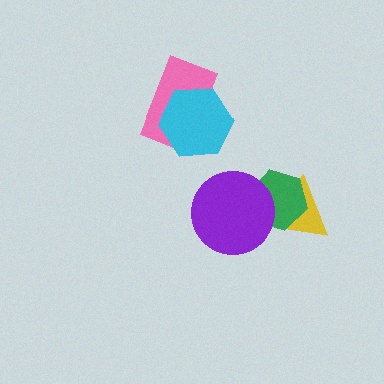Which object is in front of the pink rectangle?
The cyan hexagon is in front of the pink rectangle.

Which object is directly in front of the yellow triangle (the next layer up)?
The green hexagon is directly in front of the yellow triangle.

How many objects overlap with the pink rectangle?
1 object overlaps with the pink rectangle.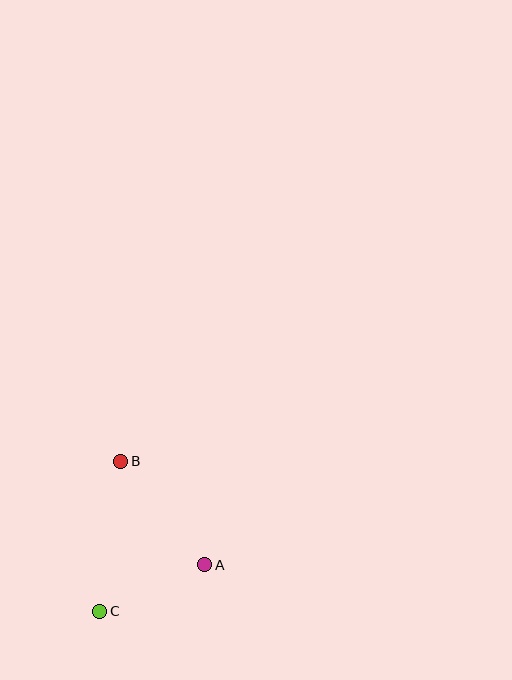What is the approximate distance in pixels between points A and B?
The distance between A and B is approximately 133 pixels.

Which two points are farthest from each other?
Points B and C are farthest from each other.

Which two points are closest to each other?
Points A and C are closest to each other.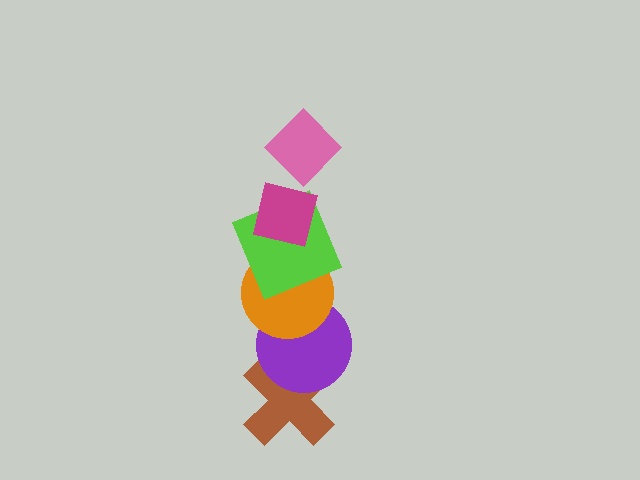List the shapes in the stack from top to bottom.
From top to bottom: the pink diamond, the magenta square, the lime square, the orange circle, the purple circle, the brown cross.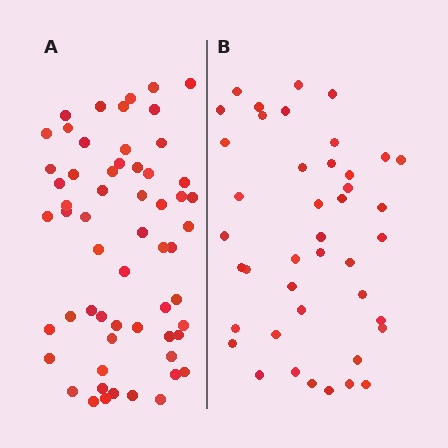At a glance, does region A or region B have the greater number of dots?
Region A (the left region) has more dots.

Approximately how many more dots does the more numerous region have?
Region A has approximately 15 more dots than region B.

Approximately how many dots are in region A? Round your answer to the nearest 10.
About 60 dots. (The exact count is 59, which rounds to 60.)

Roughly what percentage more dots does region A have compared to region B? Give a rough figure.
About 40% more.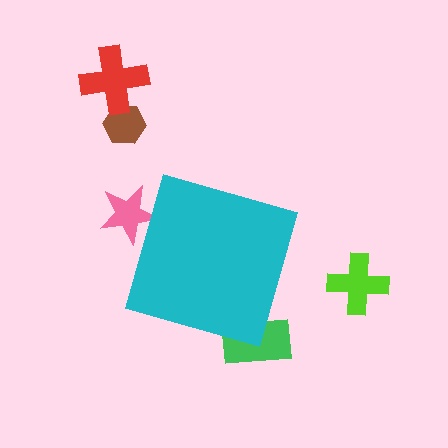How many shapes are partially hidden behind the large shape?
2 shapes are partially hidden.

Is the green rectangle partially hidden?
Yes, the green rectangle is partially hidden behind the cyan diamond.